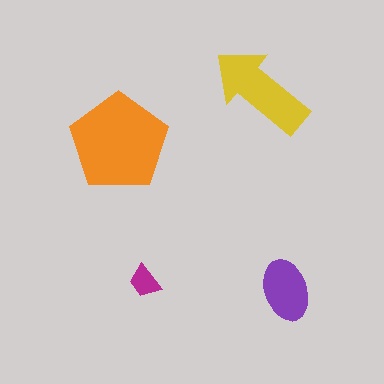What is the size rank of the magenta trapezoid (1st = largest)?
4th.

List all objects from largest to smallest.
The orange pentagon, the yellow arrow, the purple ellipse, the magenta trapezoid.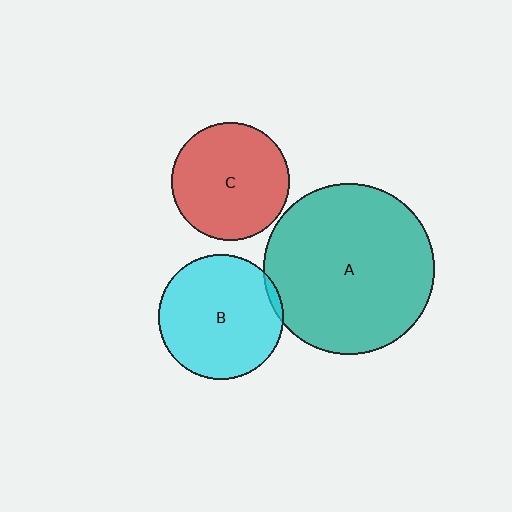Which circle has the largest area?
Circle A (teal).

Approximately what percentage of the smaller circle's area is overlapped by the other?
Approximately 5%.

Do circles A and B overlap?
Yes.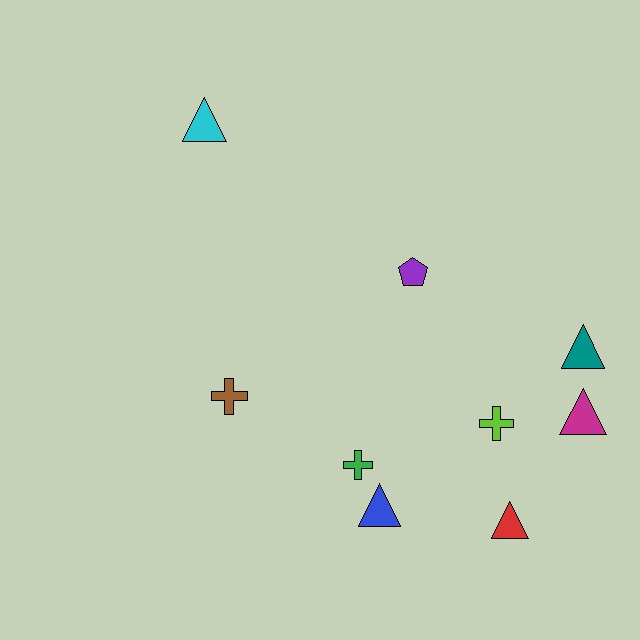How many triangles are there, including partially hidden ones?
There are 5 triangles.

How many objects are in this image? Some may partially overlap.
There are 9 objects.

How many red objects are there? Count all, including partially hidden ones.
There is 1 red object.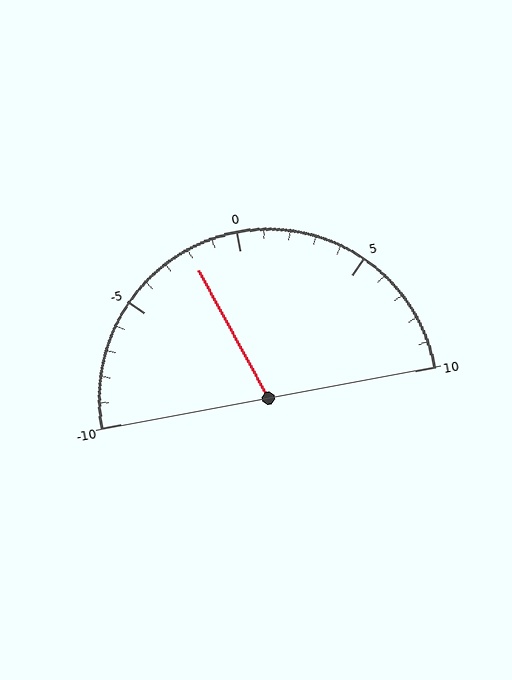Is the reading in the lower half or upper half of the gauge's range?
The reading is in the lower half of the range (-10 to 10).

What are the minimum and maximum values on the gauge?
The gauge ranges from -10 to 10.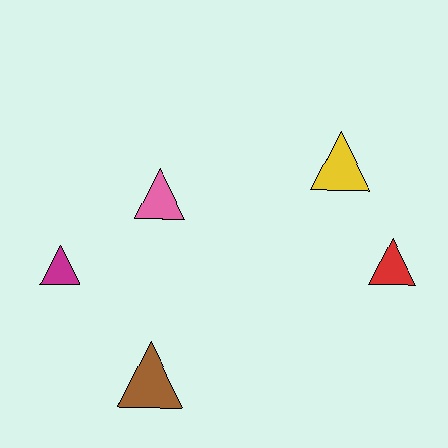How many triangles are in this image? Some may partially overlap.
There are 5 triangles.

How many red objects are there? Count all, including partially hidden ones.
There is 1 red object.